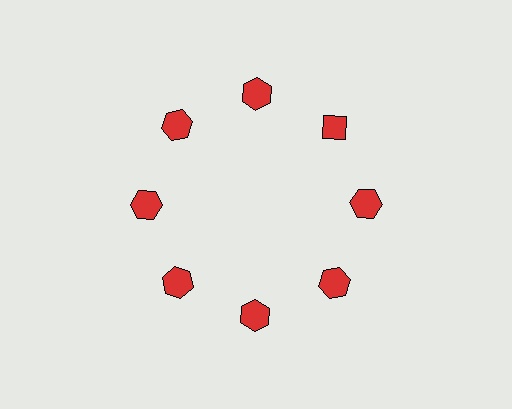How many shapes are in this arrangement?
There are 8 shapes arranged in a ring pattern.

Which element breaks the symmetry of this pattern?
The red diamond at roughly the 2 o'clock position breaks the symmetry. All other shapes are red hexagons.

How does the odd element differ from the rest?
It has a different shape: diamond instead of hexagon.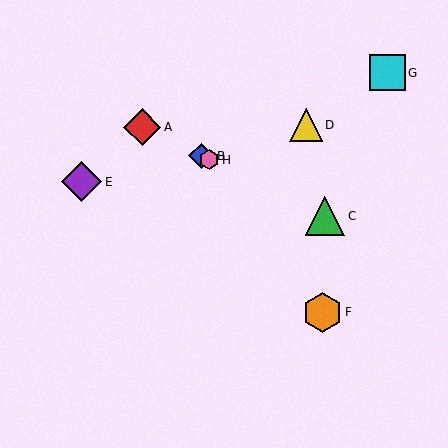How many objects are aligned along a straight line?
4 objects (A, B, C, H) are aligned along a straight line.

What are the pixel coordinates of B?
Object B is at (201, 156).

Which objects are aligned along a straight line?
Objects A, B, C, H are aligned along a straight line.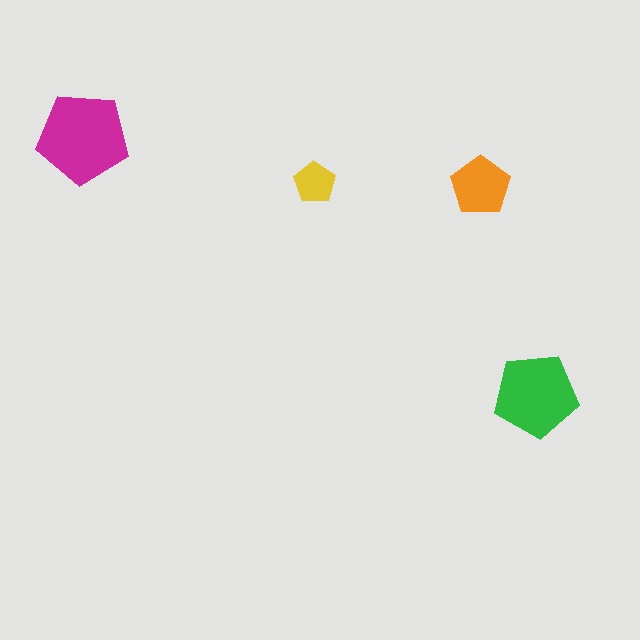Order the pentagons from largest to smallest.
the magenta one, the green one, the orange one, the yellow one.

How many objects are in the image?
There are 4 objects in the image.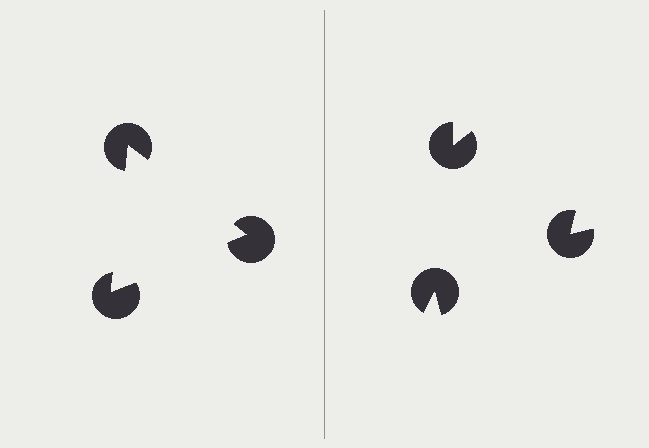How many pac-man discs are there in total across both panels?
6 — 3 on each side.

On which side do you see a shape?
An illusory triangle appears on the left side. On the right side the wedge cuts are rotated, so no coherent shape forms.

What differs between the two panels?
The pac-man discs are positioned identically on both sides; only the wedge orientations differ. On the left they align to a triangle; on the right they are misaligned.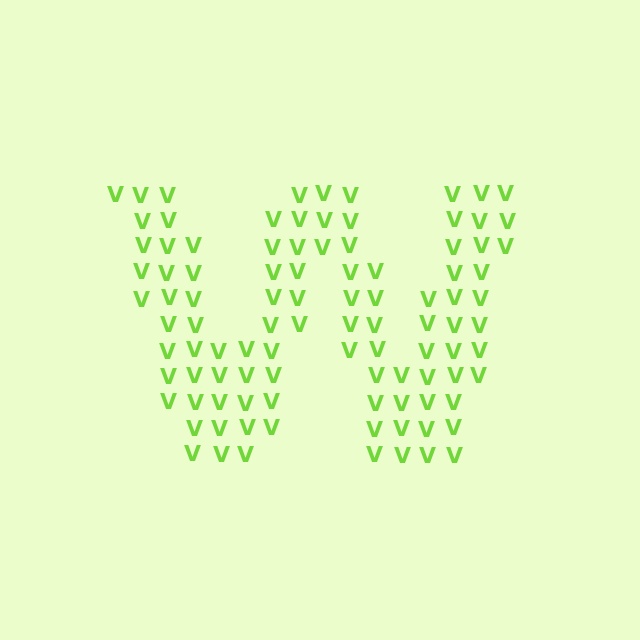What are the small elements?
The small elements are letter V's.